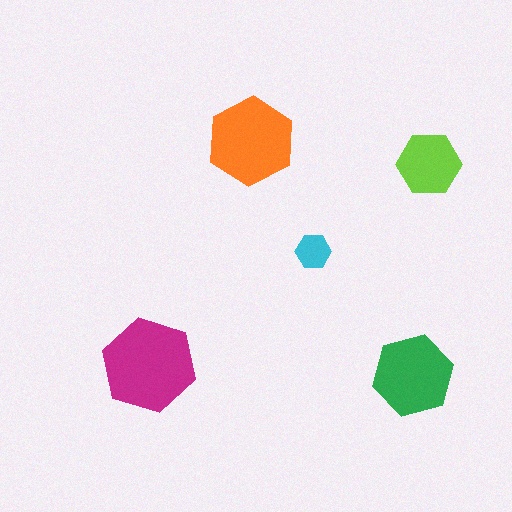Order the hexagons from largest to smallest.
the magenta one, the orange one, the green one, the lime one, the cyan one.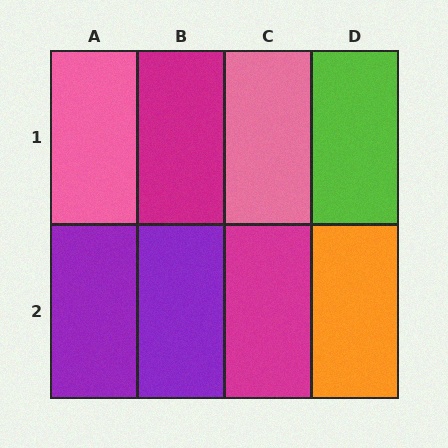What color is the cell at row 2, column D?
Orange.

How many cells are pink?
2 cells are pink.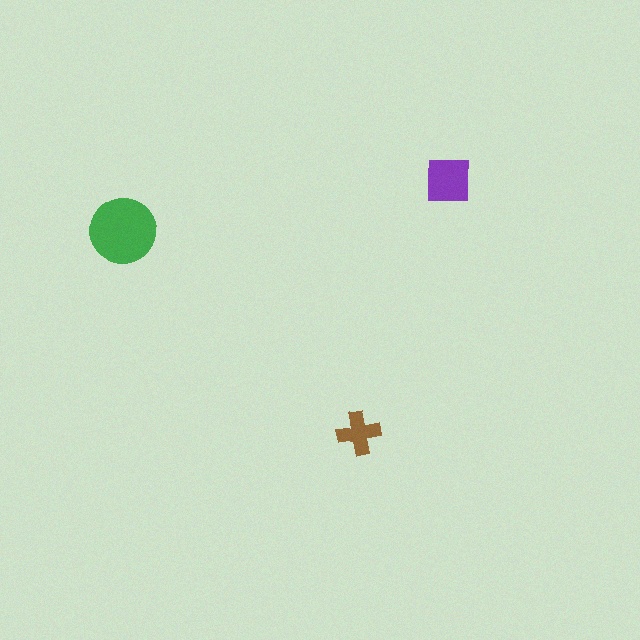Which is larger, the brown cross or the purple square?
The purple square.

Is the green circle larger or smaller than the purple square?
Larger.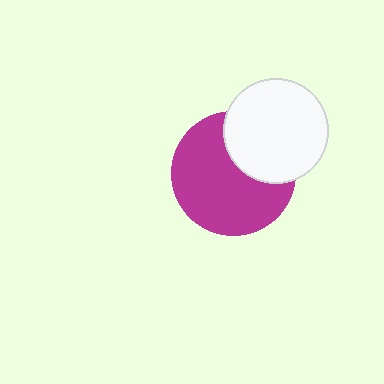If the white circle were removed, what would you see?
You would see the complete magenta circle.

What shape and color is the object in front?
The object in front is a white circle.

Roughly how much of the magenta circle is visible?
Most of it is visible (roughly 69%).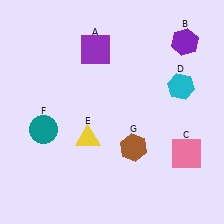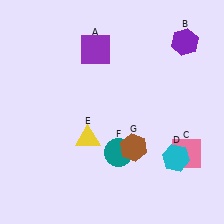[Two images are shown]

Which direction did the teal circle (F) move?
The teal circle (F) moved right.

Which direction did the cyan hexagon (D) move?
The cyan hexagon (D) moved down.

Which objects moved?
The objects that moved are: the cyan hexagon (D), the teal circle (F).